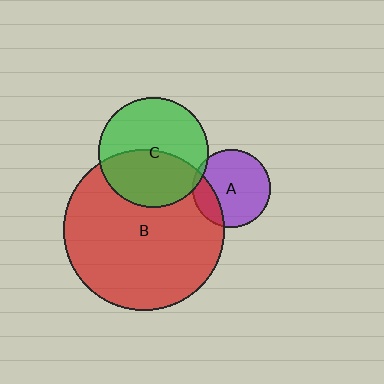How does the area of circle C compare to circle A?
Approximately 2.0 times.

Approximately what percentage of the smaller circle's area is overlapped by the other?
Approximately 20%.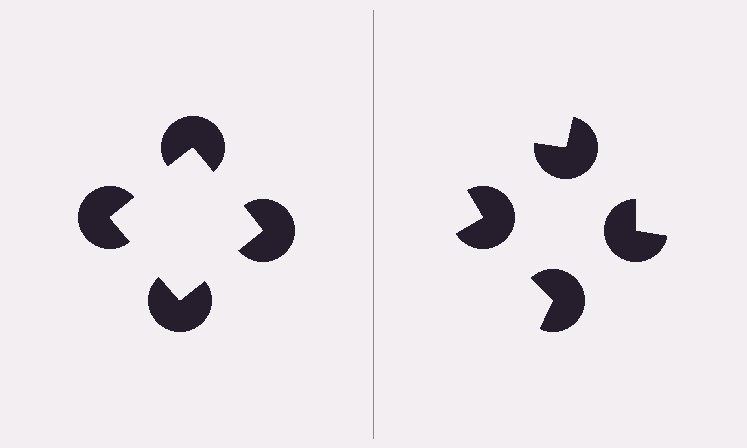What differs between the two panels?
The pac-man discs are positioned identically on both sides; only the wedge orientations differ. On the left they align to a square; on the right they are misaligned.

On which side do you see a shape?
An illusory square appears on the left side. On the right side the wedge cuts are rotated, so no coherent shape forms.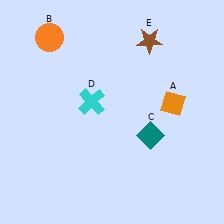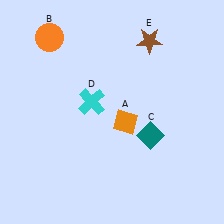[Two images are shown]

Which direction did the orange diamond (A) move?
The orange diamond (A) moved left.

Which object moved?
The orange diamond (A) moved left.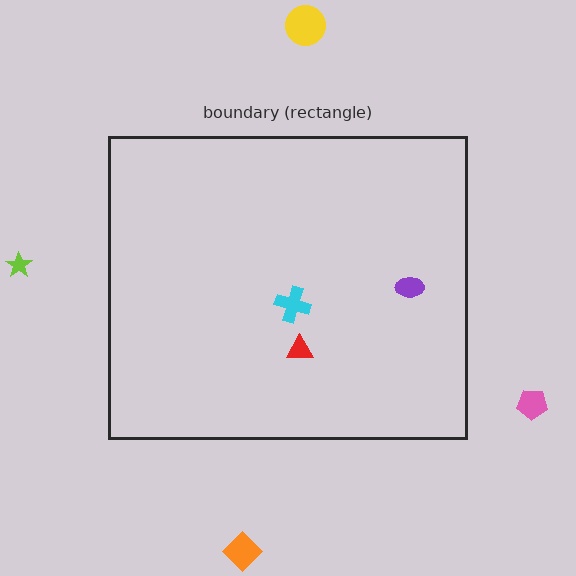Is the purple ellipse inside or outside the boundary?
Inside.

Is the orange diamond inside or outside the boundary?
Outside.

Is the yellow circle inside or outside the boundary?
Outside.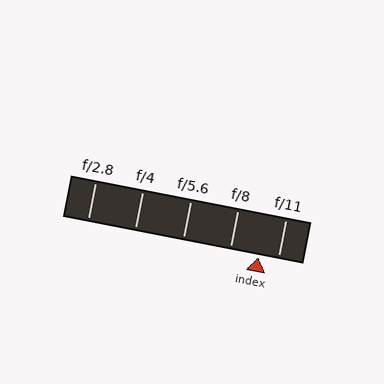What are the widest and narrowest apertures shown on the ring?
The widest aperture shown is f/2.8 and the narrowest is f/11.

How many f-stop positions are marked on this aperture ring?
There are 5 f-stop positions marked.